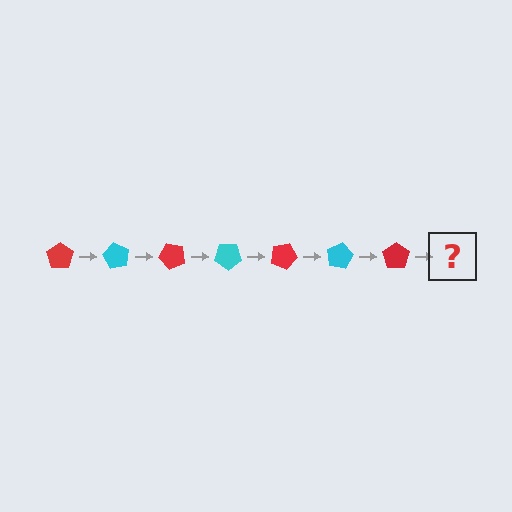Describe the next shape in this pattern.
It should be a cyan pentagon, rotated 420 degrees from the start.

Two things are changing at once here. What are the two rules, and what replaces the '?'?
The two rules are that it rotates 60 degrees each step and the color cycles through red and cyan. The '?' should be a cyan pentagon, rotated 420 degrees from the start.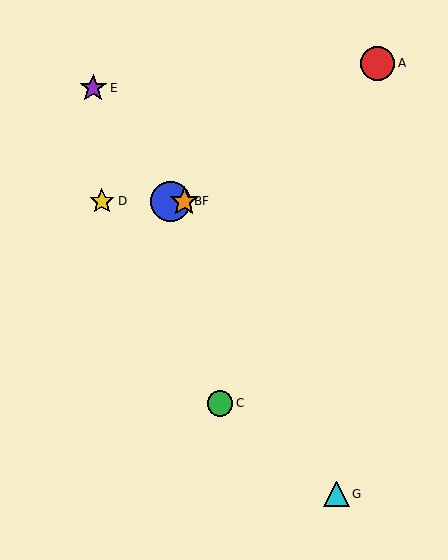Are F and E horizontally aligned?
No, F is at y≈201 and E is at y≈88.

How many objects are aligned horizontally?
3 objects (B, D, F) are aligned horizontally.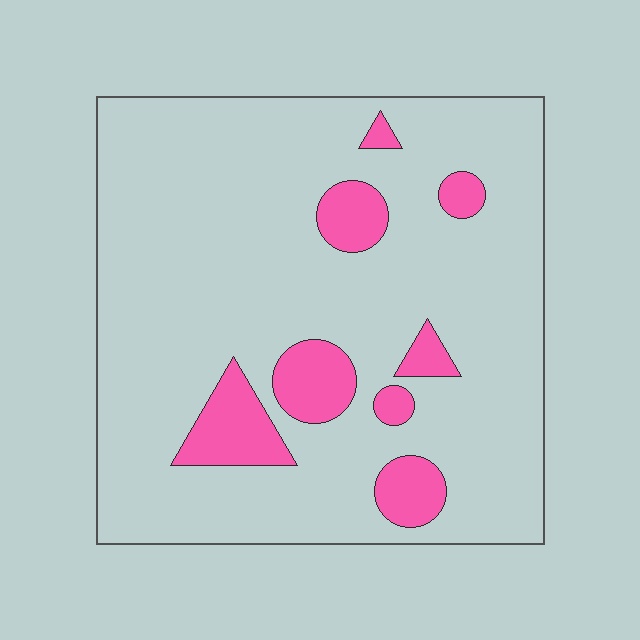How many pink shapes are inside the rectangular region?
8.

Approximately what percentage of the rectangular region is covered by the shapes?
Approximately 15%.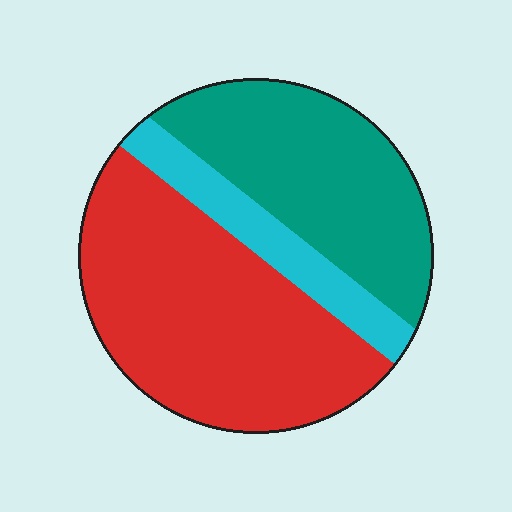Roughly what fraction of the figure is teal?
Teal takes up about one third (1/3) of the figure.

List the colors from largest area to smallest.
From largest to smallest: red, teal, cyan.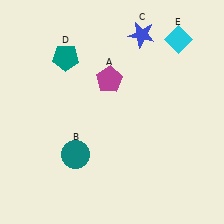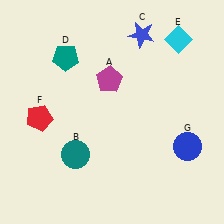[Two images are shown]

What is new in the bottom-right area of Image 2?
A blue circle (G) was added in the bottom-right area of Image 2.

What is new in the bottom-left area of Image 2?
A red pentagon (F) was added in the bottom-left area of Image 2.